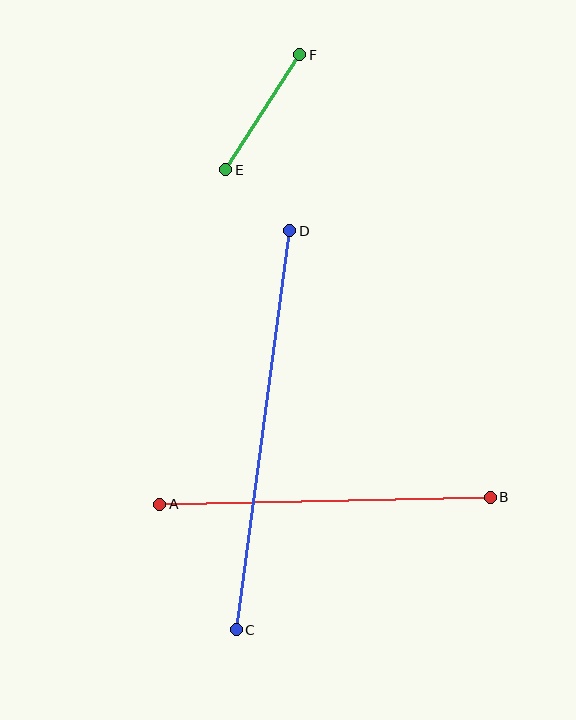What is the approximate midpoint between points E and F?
The midpoint is at approximately (263, 112) pixels.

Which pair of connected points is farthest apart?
Points C and D are farthest apart.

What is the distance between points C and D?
The distance is approximately 403 pixels.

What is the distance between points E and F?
The distance is approximately 137 pixels.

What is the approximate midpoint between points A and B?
The midpoint is at approximately (325, 501) pixels.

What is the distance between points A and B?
The distance is approximately 331 pixels.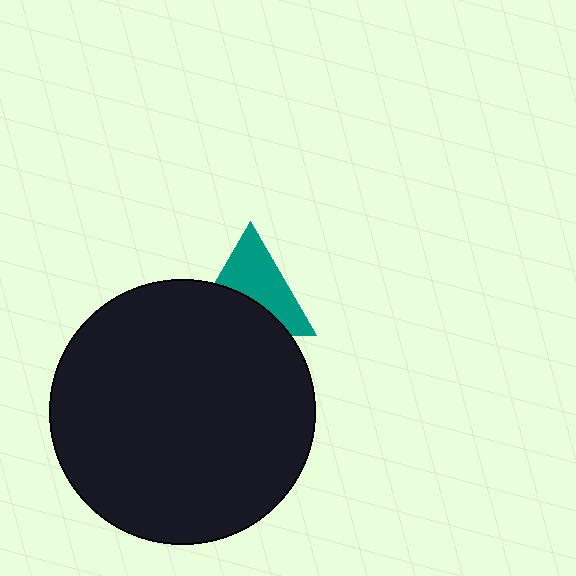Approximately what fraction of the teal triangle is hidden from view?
Roughly 44% of the teal triangle is hidden behind the black circle.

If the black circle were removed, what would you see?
You would see the complete teal triangle.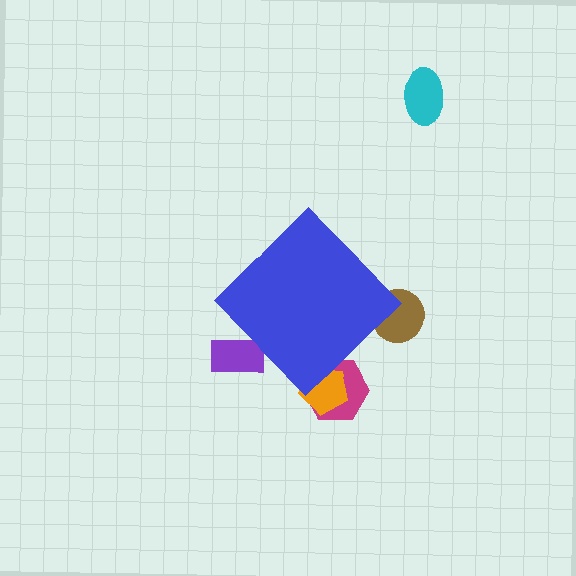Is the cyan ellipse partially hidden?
No, the cyan ellipse is fully visible.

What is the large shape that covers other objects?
A blue diamond.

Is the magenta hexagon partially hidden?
Yes, the magenta hexagon is partially hidden behind the blue diamond.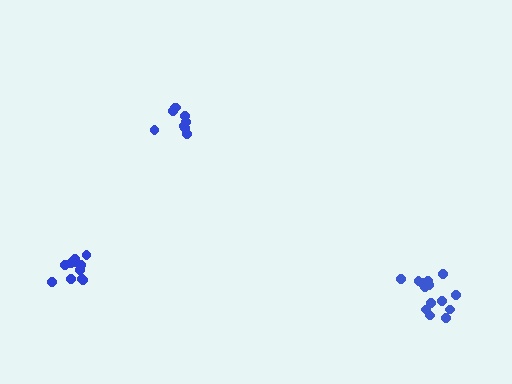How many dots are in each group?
Group 1: 14 dots, Group 2: 9 dots, Group 3: 11 dots (34 total).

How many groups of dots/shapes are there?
There are 3 groups.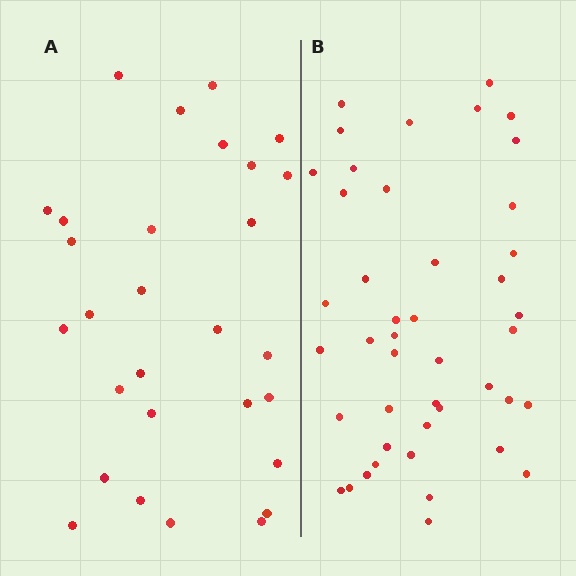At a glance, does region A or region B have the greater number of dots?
Region B (the right region) has more dots.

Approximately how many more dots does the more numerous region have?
Region B has approximately 15 more dots than region A.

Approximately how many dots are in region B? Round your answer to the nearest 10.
About 40 dots. (The exact count is 44, which rounds to 40.)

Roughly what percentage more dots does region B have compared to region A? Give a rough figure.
About 50% more.